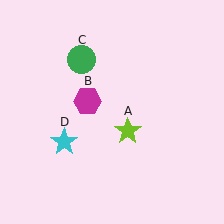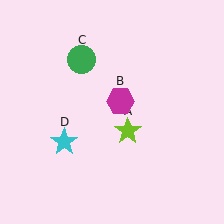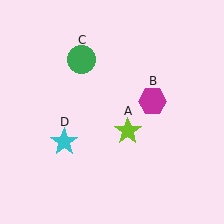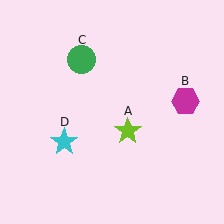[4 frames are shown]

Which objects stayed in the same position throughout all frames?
Lime star (object A) and green circle (object C) and cyan star (object D) remained stationary.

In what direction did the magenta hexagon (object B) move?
The magenta hexagon (object B) moved right.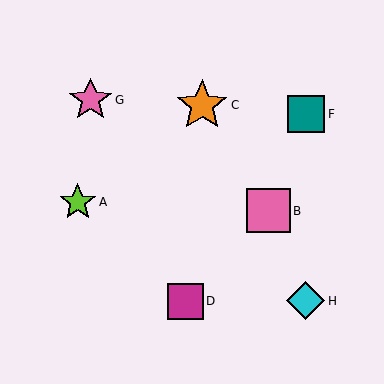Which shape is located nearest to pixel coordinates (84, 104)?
The pink star (labeled G) at (91, 100) is nearest to that location.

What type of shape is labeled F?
Shape F is a teal square.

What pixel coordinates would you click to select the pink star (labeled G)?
Click at (91, 100) to select the pink star G.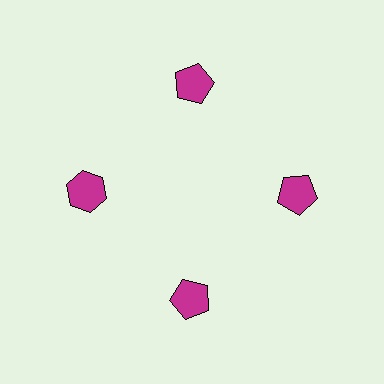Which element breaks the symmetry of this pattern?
The magenta hexagon at roughly the 9 o'clock position breaks the symmetry. All other shapes are magenta pentagons.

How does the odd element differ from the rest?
It has a different shape: hexagon instead of pentagon.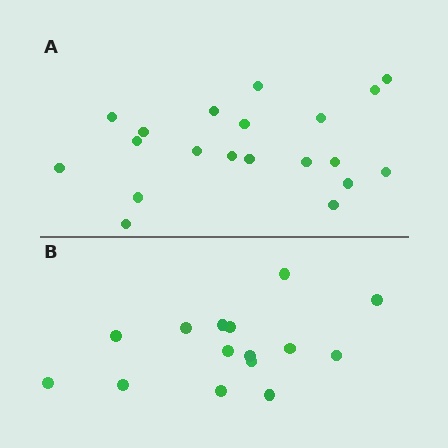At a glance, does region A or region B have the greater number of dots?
Region A (the top region) has more dots.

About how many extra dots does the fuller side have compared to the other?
Region A has about 5 more dots than region B.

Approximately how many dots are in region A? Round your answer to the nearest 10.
About 20 dots.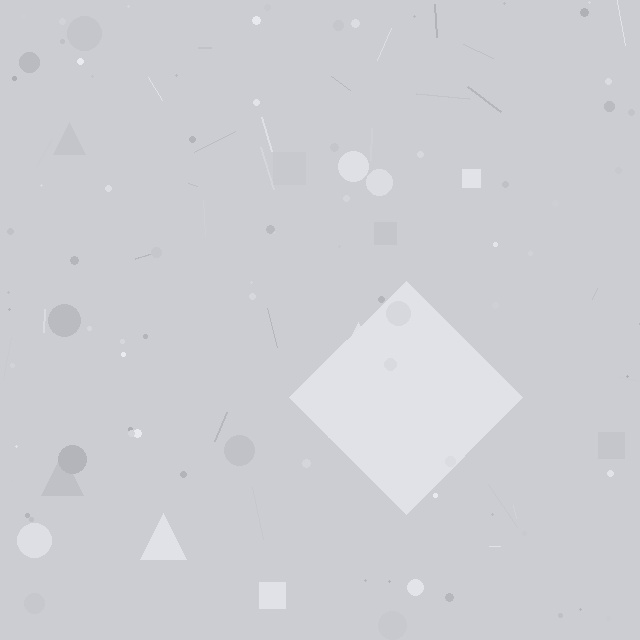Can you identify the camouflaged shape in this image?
The camouflaged shape is a diamond.